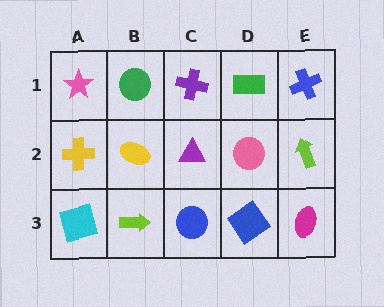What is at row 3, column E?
A magenta ellipse.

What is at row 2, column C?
A purple triangle.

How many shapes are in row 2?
5 shapes.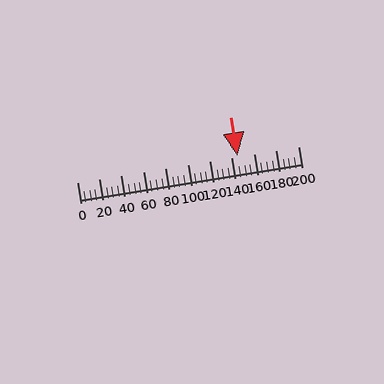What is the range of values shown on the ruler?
The ruler shows values from 0 to 200.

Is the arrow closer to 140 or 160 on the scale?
The arrow is closer to 140.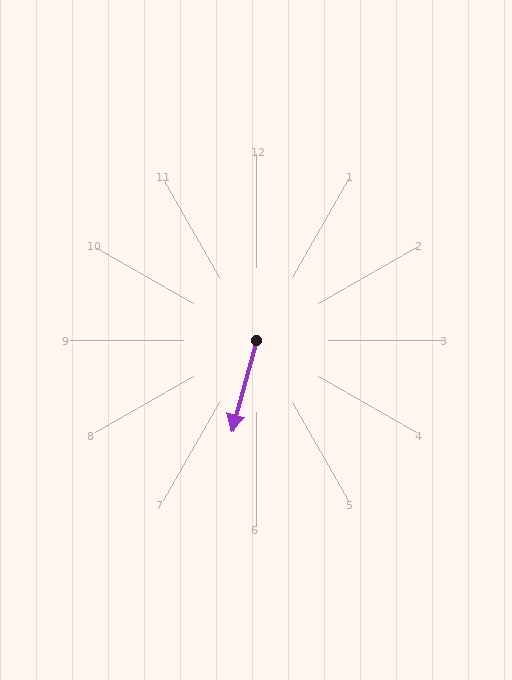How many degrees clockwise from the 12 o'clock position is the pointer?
Approximately 195 degrees.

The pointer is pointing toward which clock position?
Roughly 7 o'clock.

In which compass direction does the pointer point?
South.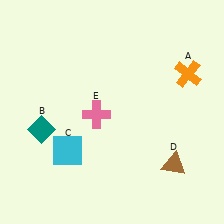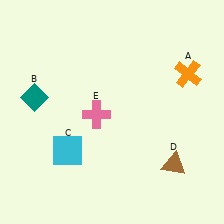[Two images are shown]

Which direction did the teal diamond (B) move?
The teal diamond (B) moved up.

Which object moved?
The teal diamond (B) moved up.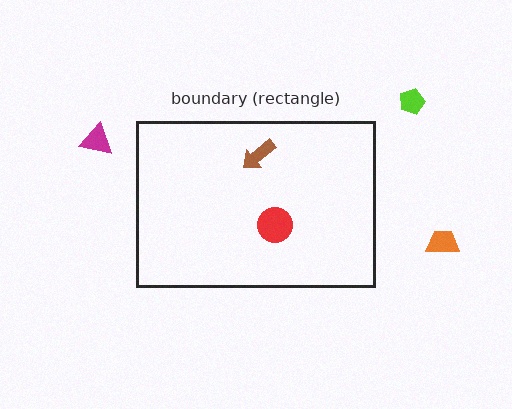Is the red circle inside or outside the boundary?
Inside.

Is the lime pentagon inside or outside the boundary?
Outside.